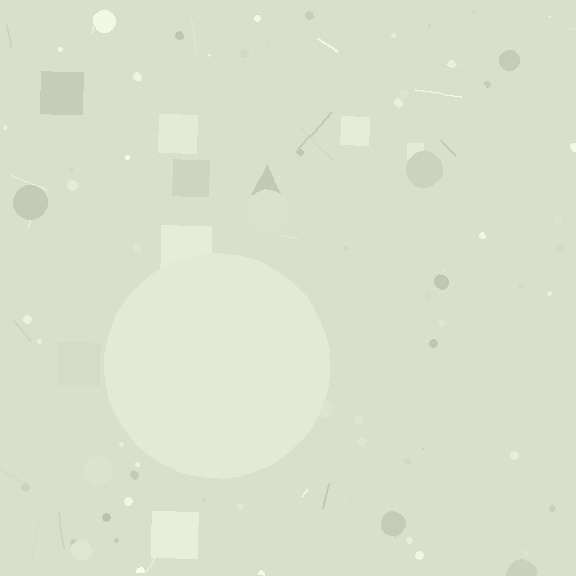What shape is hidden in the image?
A circle is hidden in the image.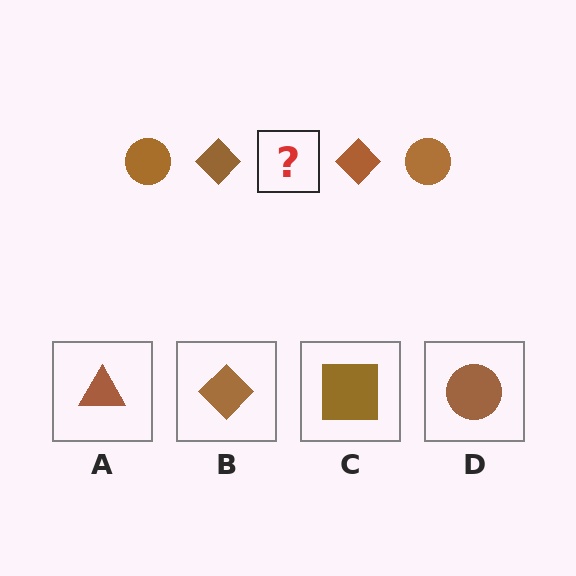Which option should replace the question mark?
Option D.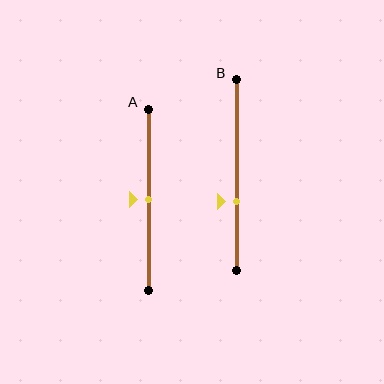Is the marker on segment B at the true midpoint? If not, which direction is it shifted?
No, the marker on segment B is shifted downward by about 14% of the segment length.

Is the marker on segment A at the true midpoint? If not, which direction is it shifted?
Yes, the marker on segment A is at the true midpoint.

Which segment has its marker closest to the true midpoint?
Segment A has its marker closest to the true midpoint.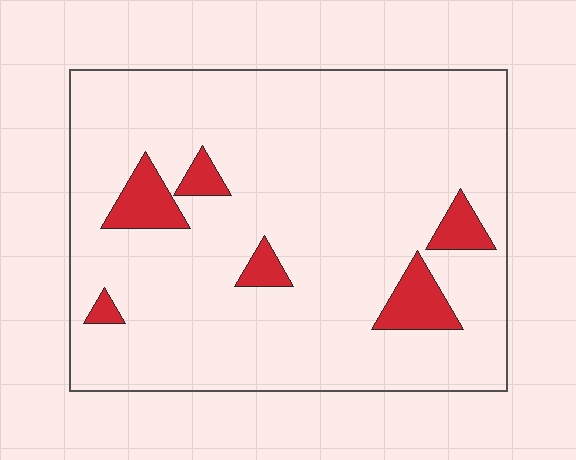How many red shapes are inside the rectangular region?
6.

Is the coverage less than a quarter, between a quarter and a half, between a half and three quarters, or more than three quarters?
Less than a quarter.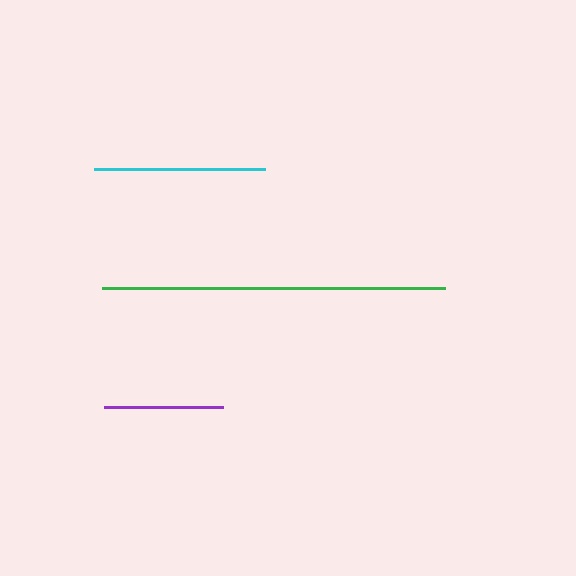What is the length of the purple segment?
The purple segment is approximately 119 pixels long.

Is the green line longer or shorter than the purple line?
The green line is longer than the purple line.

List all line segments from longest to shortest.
From longest to shortest: green, cyan, purple.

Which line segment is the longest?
The green line is the longest at approximately 344 pixels.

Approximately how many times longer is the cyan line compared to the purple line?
The cyan line is approximately 1.4 times the length of the purple line.